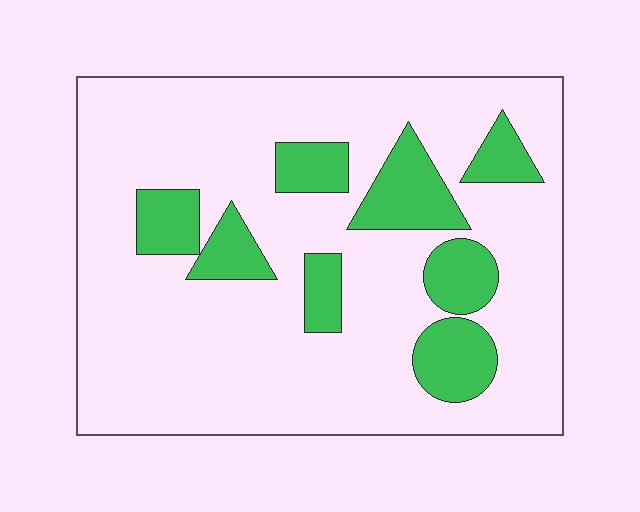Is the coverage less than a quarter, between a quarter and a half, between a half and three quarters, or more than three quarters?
Less than a quarter.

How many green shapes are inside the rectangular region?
8.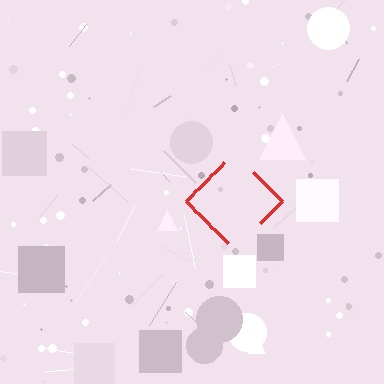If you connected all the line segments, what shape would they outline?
They would outline a diamond.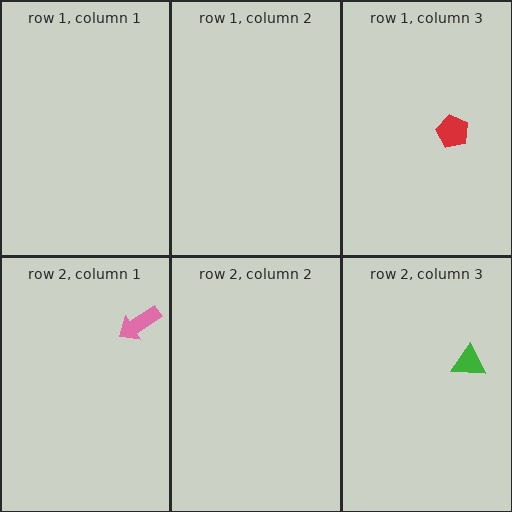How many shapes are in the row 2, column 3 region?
1.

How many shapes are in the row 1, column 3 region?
1.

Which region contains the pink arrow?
The row 2, column 1 region.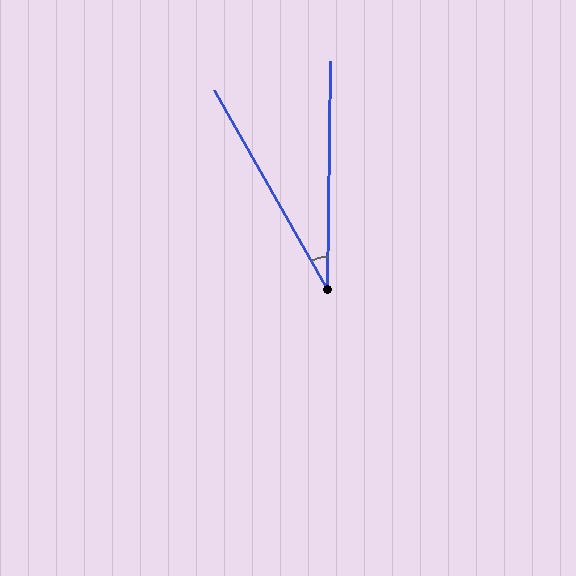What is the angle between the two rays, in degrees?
Approximately 30 degrees.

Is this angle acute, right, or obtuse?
It is acute.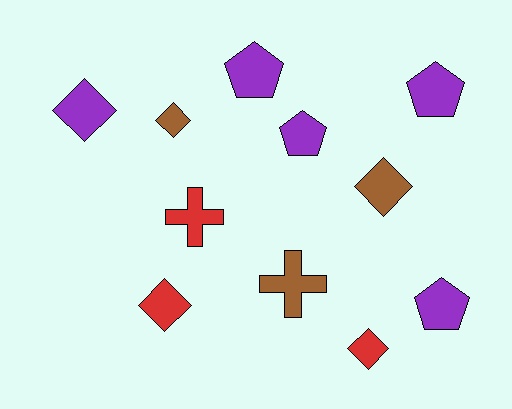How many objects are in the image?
There are 11 objects.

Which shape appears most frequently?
Diamond, with 5 objects.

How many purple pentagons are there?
There are 4 purple pentagons.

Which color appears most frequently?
Purple, with 5 objects.